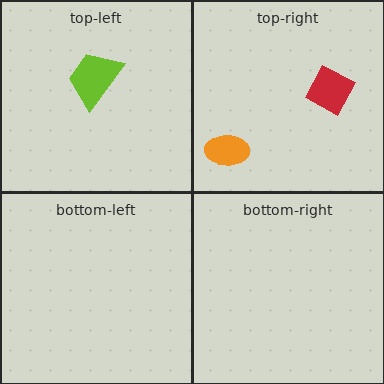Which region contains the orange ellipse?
The top-right region.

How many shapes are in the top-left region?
1.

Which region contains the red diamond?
The top-right region.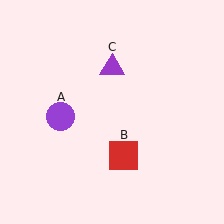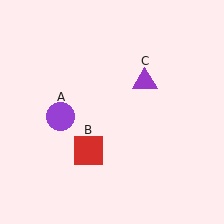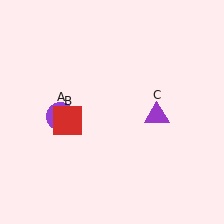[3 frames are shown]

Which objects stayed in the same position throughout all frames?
Purple circle (object A) remained stationary.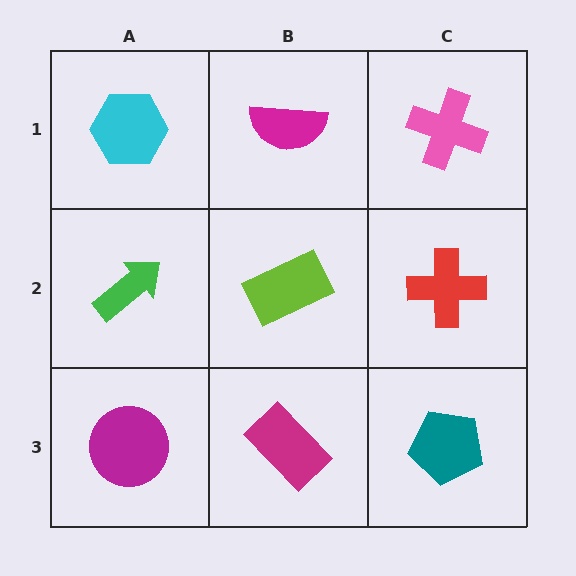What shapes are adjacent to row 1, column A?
A green arrow (row 2, column A), a magenta semicircle (row 1, column B).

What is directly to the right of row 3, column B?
A teal pentagon.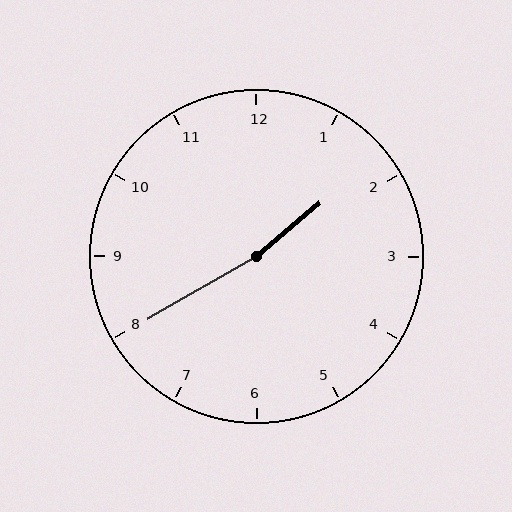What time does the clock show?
1:40.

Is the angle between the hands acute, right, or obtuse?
It is obtuse.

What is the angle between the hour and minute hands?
Approximately 170 degrees.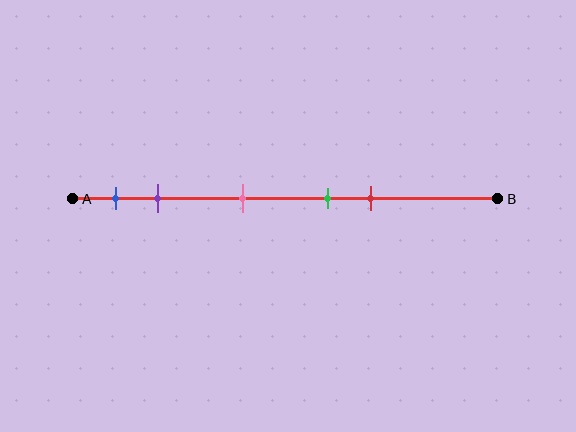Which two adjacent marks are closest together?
The green and red marks are the closest adjacent pair.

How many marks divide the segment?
There are 5 marks dividing the segment.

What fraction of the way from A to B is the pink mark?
The pink mark is approximately 40% (0.4) of the way from A to B.